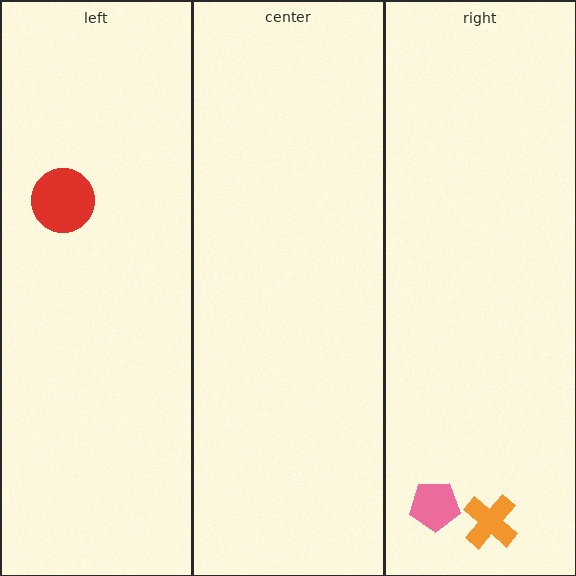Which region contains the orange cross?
The right region.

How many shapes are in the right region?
2.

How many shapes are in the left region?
1.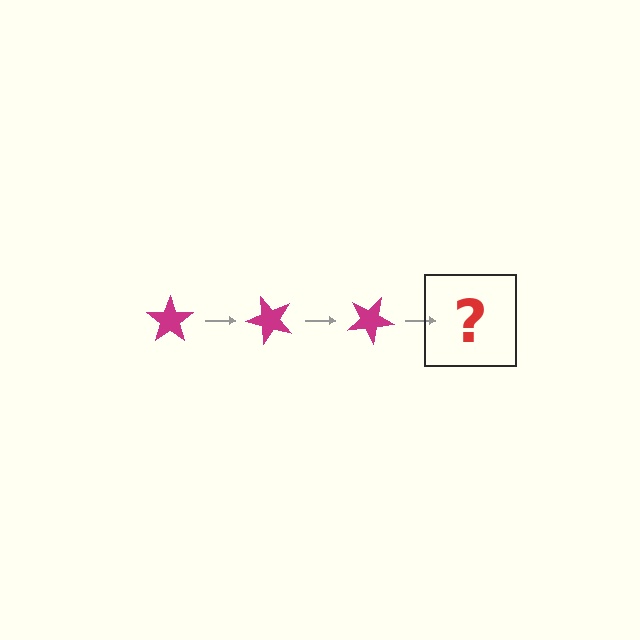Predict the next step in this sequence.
The next step is a magenta star rotated 150 degrees.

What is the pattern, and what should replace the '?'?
The pattern is that the star rotates 50 degrees each step. The '?' should be a magenta star rotated 150 degrees.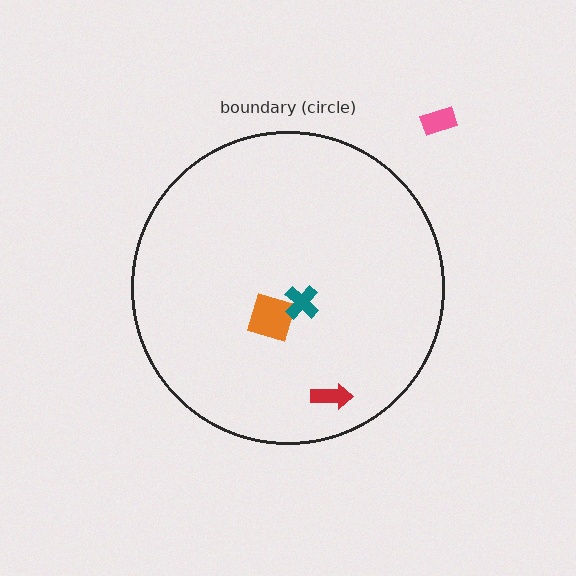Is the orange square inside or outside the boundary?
Inside.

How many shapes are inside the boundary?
3 inside, 1 outside.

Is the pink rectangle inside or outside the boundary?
Outside.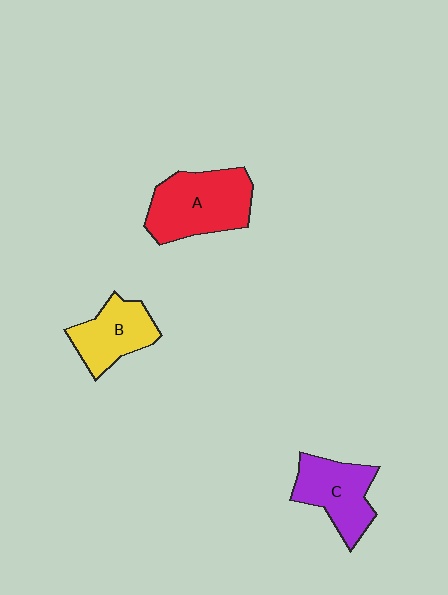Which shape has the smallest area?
Shape B (yellow).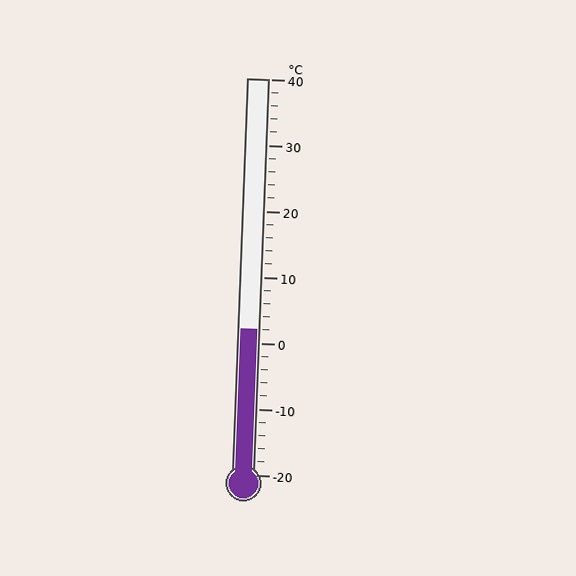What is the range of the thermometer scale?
The thermometer scale ranges from -20°C to 40°C.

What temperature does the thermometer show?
The thermometer shows approximately 2°C.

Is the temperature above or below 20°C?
The temperature is below 20°C.